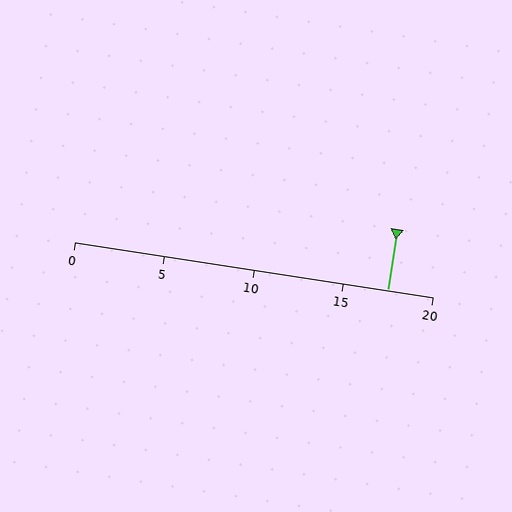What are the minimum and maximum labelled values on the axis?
The axis runs from 0 to 20.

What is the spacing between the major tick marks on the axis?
The major ticks are spaced 5 apart.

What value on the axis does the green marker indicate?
The marker indicates approximately 17.5.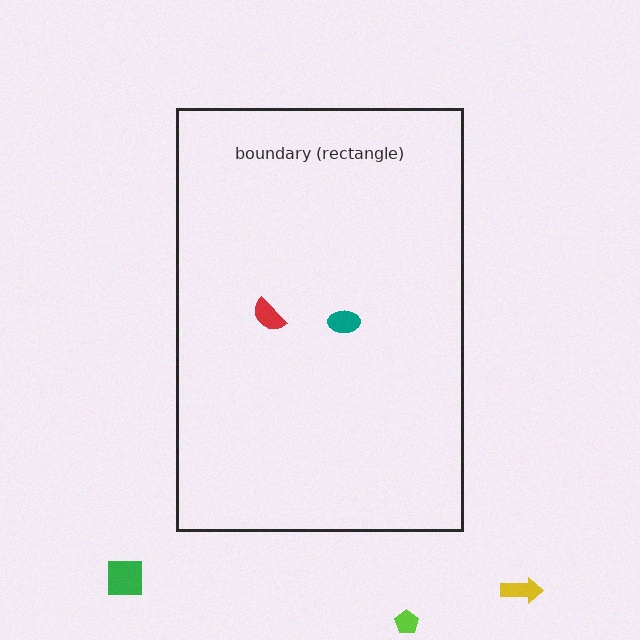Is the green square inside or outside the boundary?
Outside.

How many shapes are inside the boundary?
2 inside, 3 outside.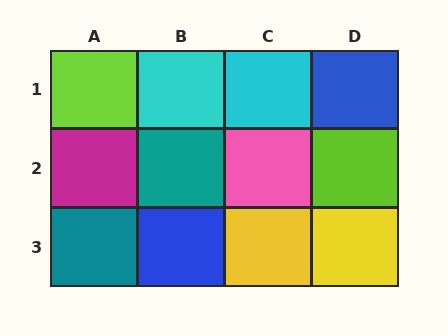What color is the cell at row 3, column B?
Blue.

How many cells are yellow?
2 cells are yellow.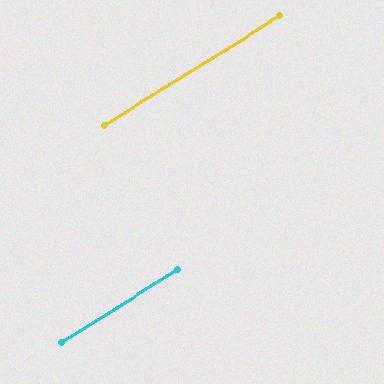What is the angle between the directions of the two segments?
Approximately 0 degrees.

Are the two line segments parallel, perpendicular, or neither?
Parallel — their directions differ by only 0.2°.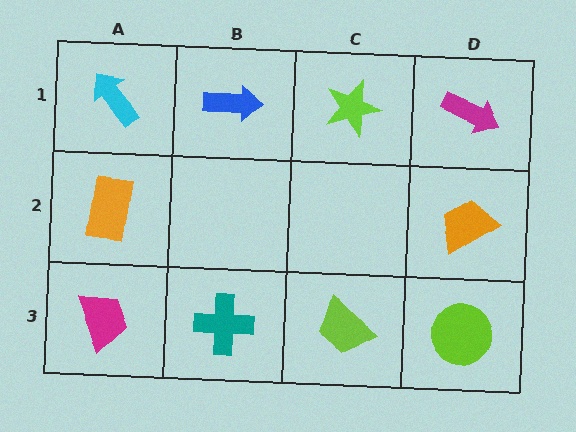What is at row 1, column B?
A blue arrow.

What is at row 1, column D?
A magenta arrow.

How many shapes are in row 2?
2 shapes.